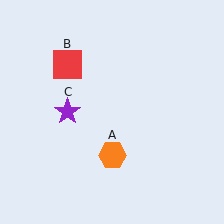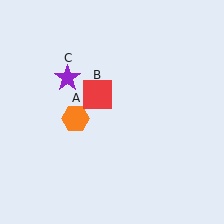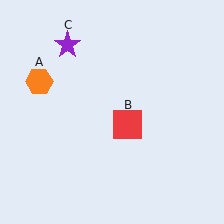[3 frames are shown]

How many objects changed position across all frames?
3 objects changed position: orange hexagon (object A), red square (object B), purple star (object C).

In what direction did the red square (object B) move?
The red square (object B) moved down and to the right.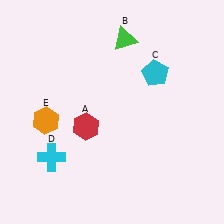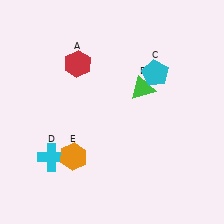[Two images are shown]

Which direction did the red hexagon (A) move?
The red hexagon (A) moved up.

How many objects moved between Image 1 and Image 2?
3 objects moved between the two images.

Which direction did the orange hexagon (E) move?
The orange hexagon (E) moved down.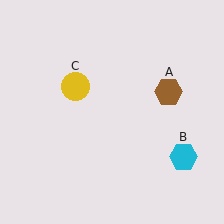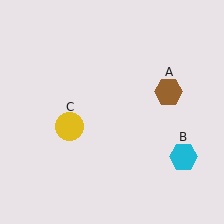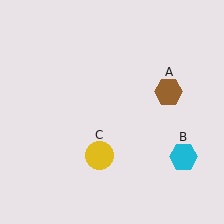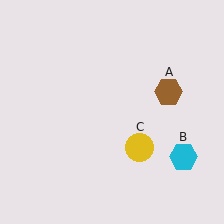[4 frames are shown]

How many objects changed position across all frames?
1 object changed position: yellow circle (object C).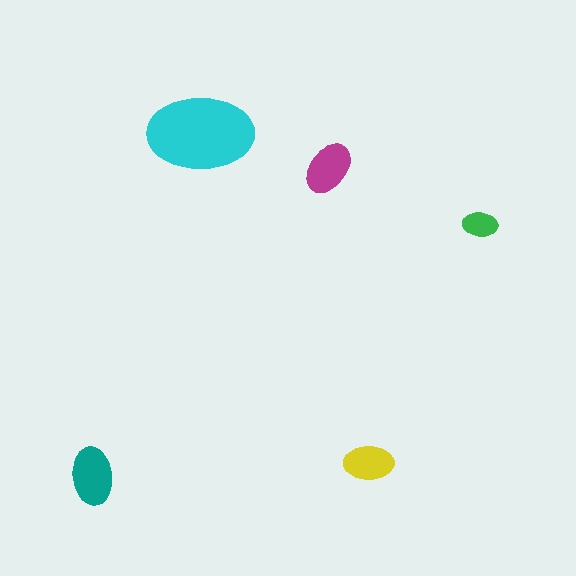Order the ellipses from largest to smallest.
the cyan one, the teal one, the magenta one, the yellow one, the green one.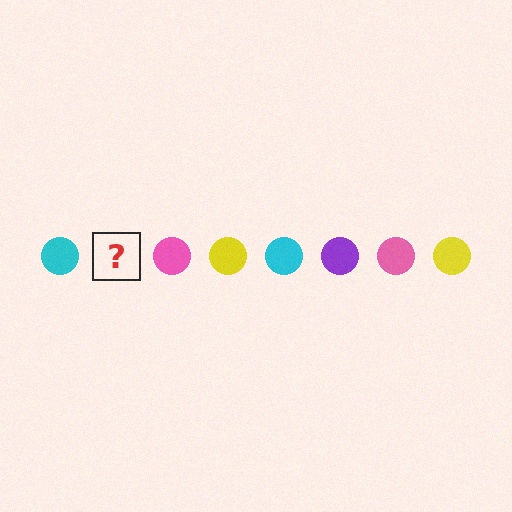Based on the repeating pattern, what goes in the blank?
The blank should be a purple circle.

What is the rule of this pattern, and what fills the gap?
The rule is that the pattern cycles through cyan, purple, pink, yellow circles. The gap should be filled with a purple circle.